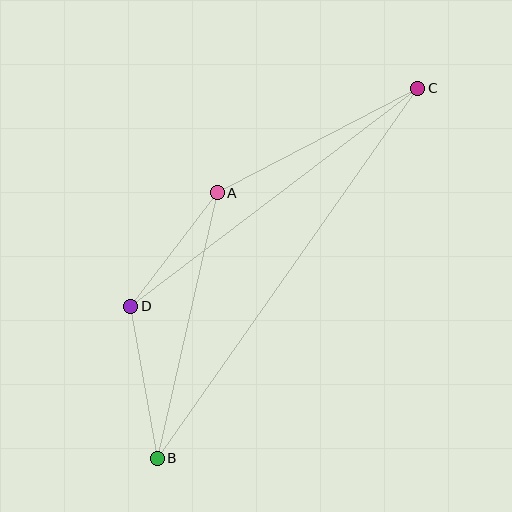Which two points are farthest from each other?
Points B and C are farthest from each other.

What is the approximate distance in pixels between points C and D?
The distance between C and D is approximately 361 pixels.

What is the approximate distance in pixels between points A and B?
The distance between A and B is approximately 273 pixels.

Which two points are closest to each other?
Points A and D are closest to each other.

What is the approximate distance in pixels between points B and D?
The distance between B and D is approximately 154 pixels.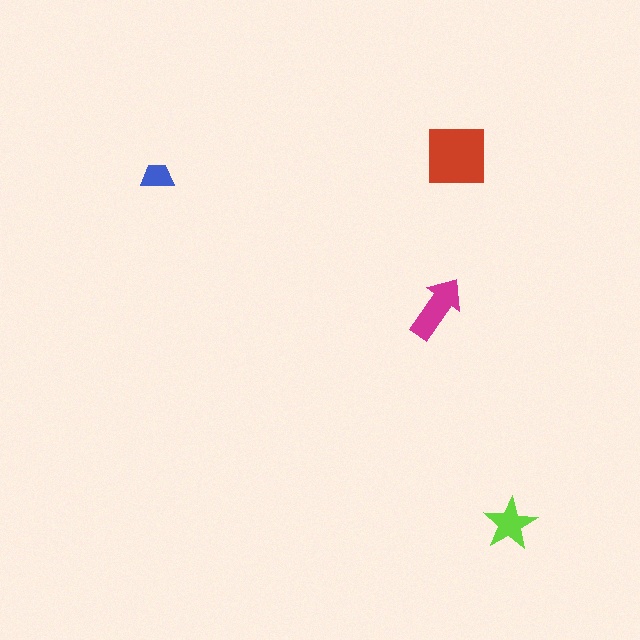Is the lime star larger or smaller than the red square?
Smaller.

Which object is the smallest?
The blue trapezoid.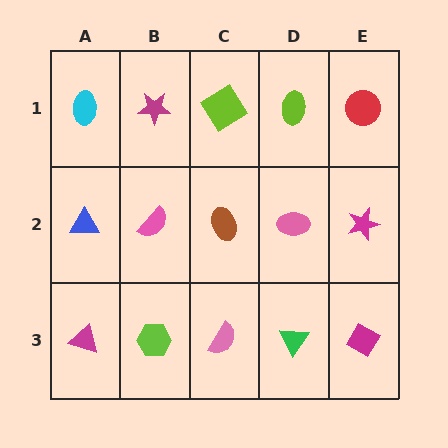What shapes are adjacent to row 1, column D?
A pink ellipse (row 2, column D), a lime diamond (row 1, column C), a red circle (row 1, column E).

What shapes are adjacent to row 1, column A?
A blue triangle (row 2, column A), a magenta star (row 1, column B).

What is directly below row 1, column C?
A brown ellipse.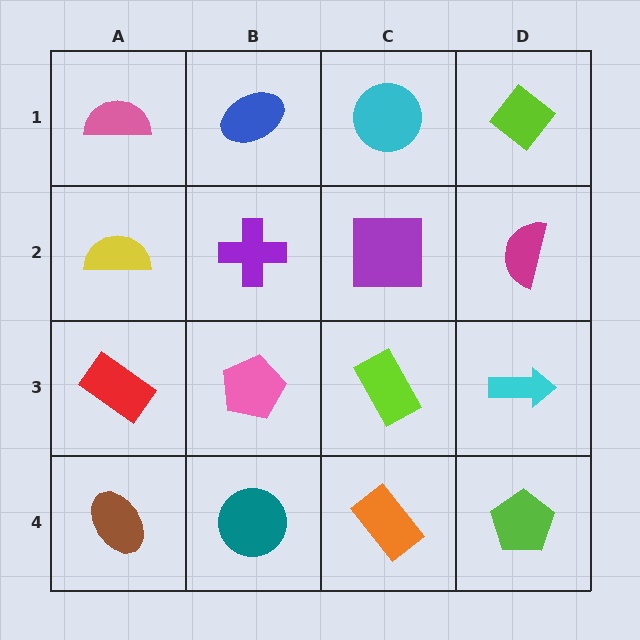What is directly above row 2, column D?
A lime diamond.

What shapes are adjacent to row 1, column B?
A purple cross (row 2, column B), a pink semicircle (row 1, column A), a cyan circle (row 1, column C).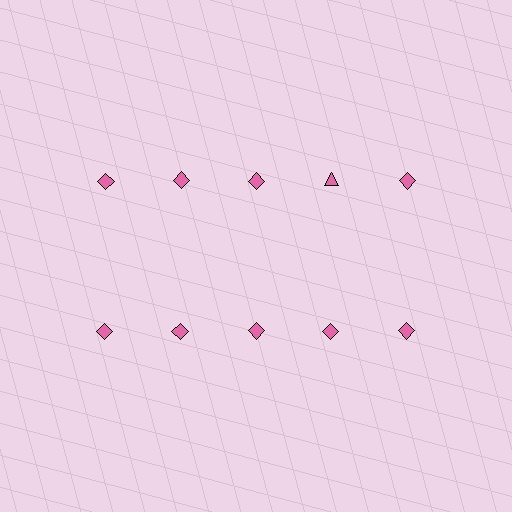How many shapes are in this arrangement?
There are 10 shapes arranged in a grid pattern.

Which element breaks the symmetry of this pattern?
The pink triangle in the top row, second from right column breaks the symmetry. All other shapes are pink diamonds.